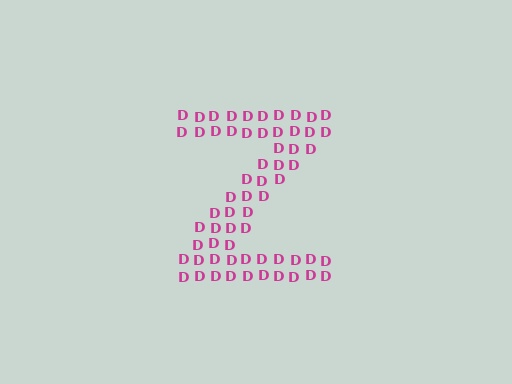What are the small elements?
The small elements are letter D's.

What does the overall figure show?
The overall figure shows the letter Z.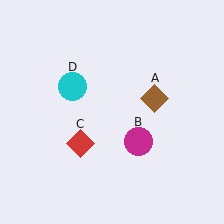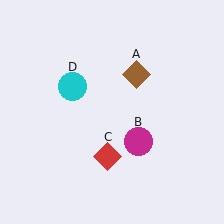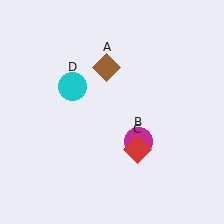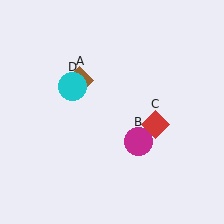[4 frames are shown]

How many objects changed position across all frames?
2 objects changed position: brown diamond (object A), red diamond (object C).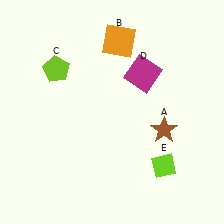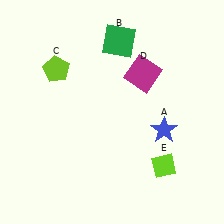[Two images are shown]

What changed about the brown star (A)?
In Image 1, A is brown. In Image 2, it changed to blue.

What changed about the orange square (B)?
In Image 1, B is orange. In Image 2, it changed to green.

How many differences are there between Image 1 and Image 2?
There are 2 differences between the two images.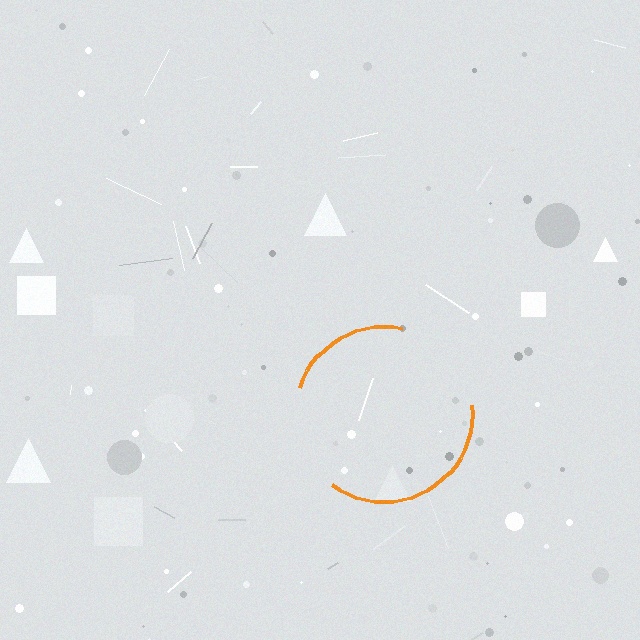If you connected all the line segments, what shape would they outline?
They would outline a circle.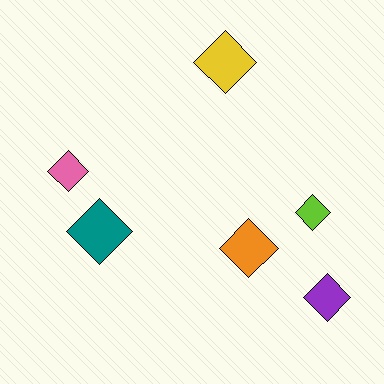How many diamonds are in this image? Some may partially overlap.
There are 6 diamonds.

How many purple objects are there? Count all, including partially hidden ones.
There is 1 purple object.